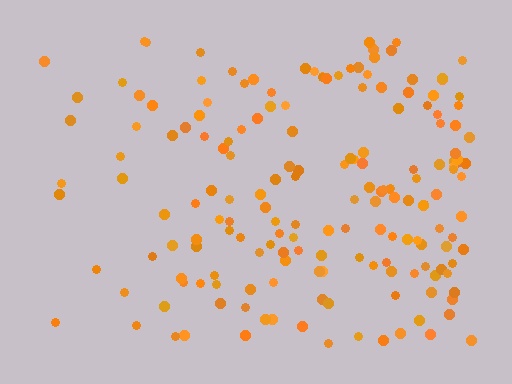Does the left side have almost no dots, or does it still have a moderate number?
Still a moderate number, just noticeably fewer than the right.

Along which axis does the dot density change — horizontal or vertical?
Horizontal.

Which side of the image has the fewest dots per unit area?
The left.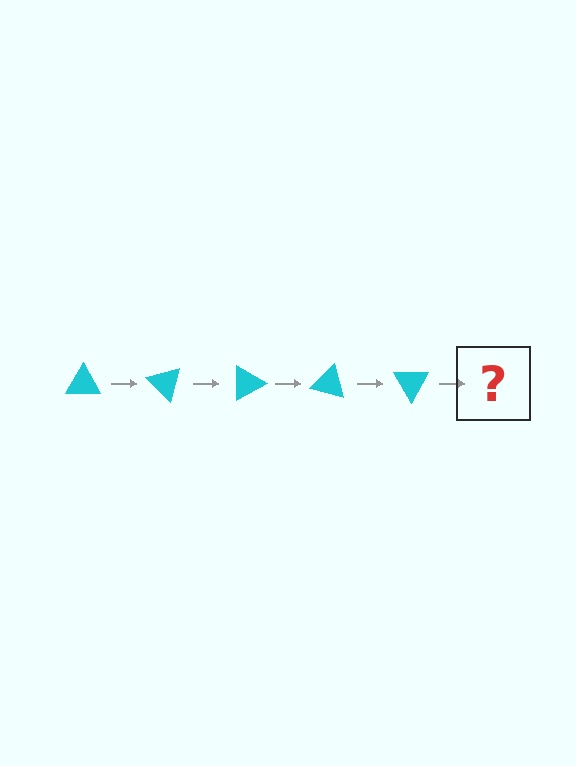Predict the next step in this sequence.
The next step is a cyan triangle rotated 225 degrees.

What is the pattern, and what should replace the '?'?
The pattern is that the triangle rotates 45 degrees each step. The '?' should be a cyan triangle rotated 225 degrees.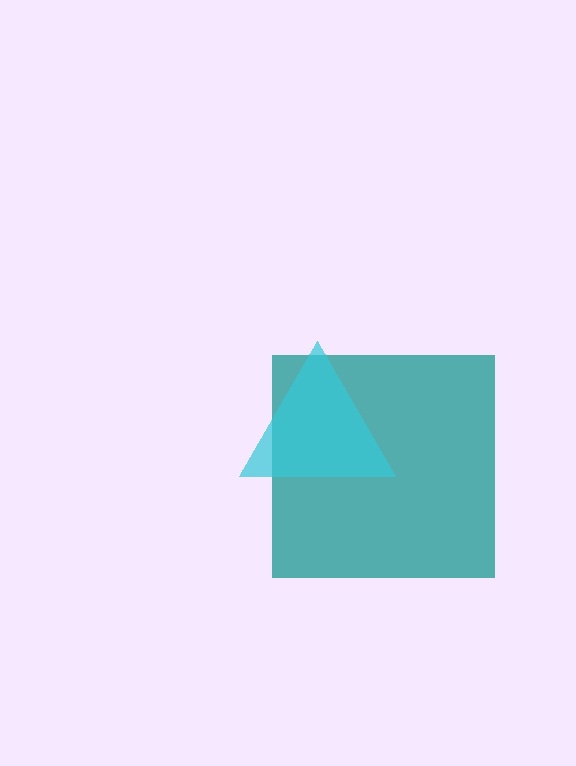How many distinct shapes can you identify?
There are 2 distinct shapes: a teal square, a cyan triangle.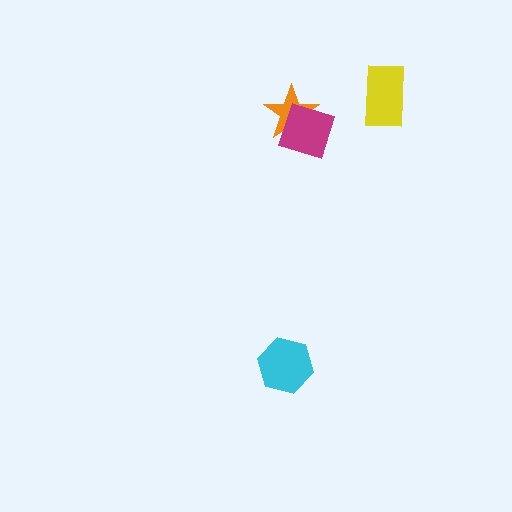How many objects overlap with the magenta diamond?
1 object overlaps with the magenta diamond.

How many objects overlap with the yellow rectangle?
0 objects overlap with the yellow rectangle.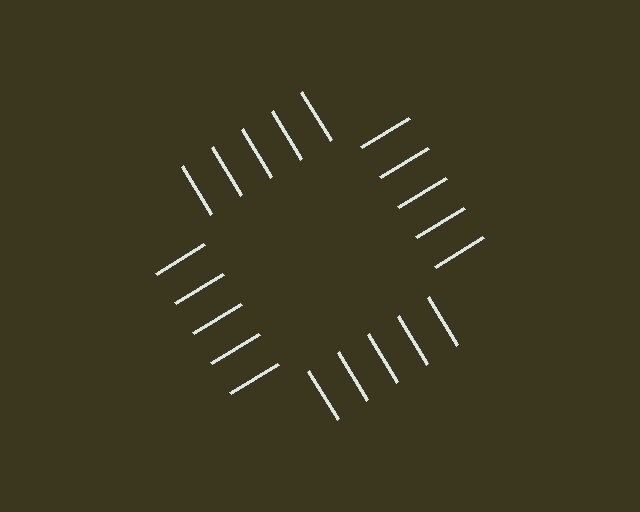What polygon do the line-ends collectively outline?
An illusory square — the line segments terminate on its edges but no continuous stroke is drawn.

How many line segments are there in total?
20 — 5 along each of the 4 edges.